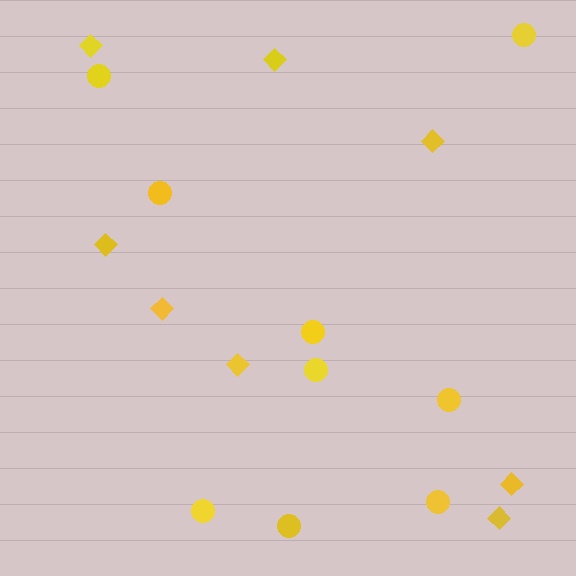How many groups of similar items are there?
There are 2 groups: one group of diamonds (8) and one group of circles (9).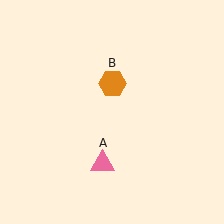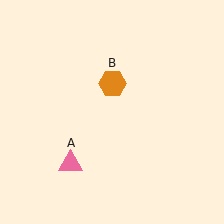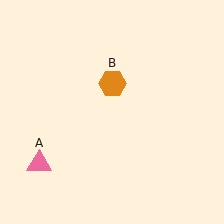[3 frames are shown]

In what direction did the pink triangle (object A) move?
The pink triangle (object A) moved left.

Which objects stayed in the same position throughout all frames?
Orange hexagon (object B) remained stationary.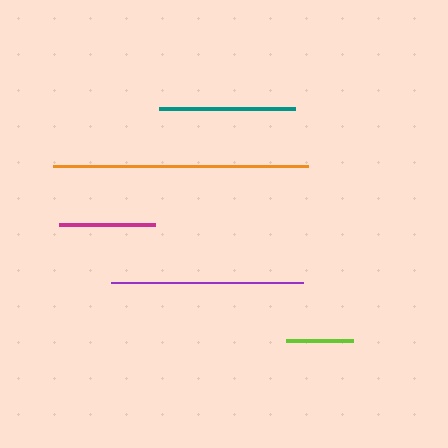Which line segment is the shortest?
The lime line is the shortest at approximately 67 pixels.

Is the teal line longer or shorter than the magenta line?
The teal line is longer than the magenta line.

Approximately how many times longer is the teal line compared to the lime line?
The teal line is approximately 2.0 times the length of the lime line.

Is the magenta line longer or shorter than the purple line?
The purple line is longer than the magenta line.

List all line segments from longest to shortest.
From longest to shortest: orange, purple, teal, magenta, lime.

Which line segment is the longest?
The orange line is the longest at approximately 255 pixels.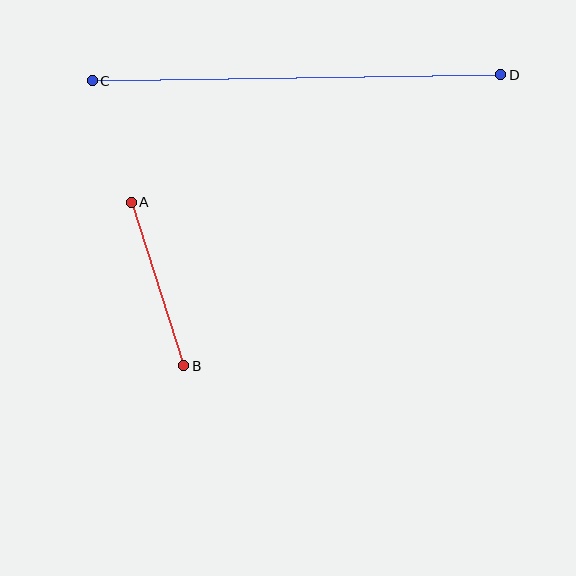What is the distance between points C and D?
The distance is approximately 409 pixels.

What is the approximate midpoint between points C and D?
The midpoint is at approximately (297, 78) pixels.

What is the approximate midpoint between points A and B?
The midpoint is at approximately (157, 284) pixels.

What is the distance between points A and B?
The distance is approximately 172 pixels.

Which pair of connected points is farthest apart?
Points C and D are farthest apart.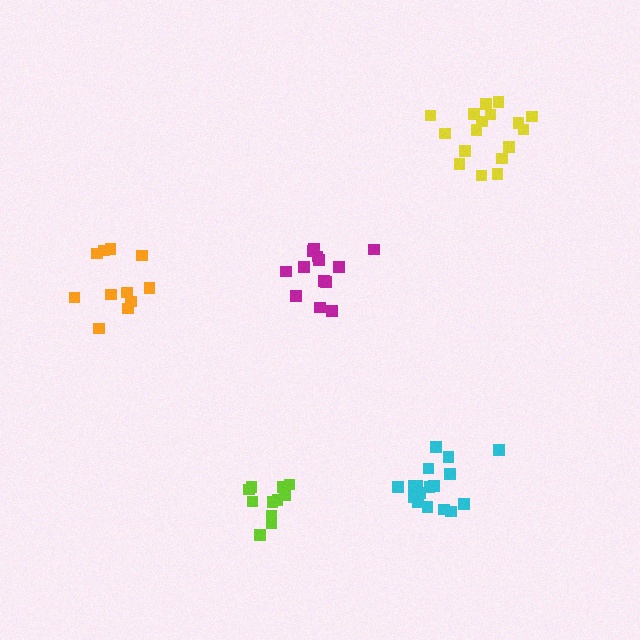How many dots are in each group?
Group 1: 13 dots, Group 2: 17 dots, Group 3: 11 dots, Group 4: 11 dots, Group 5: 17 dots (69 total).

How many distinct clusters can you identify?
There are 5 distinct clusters.